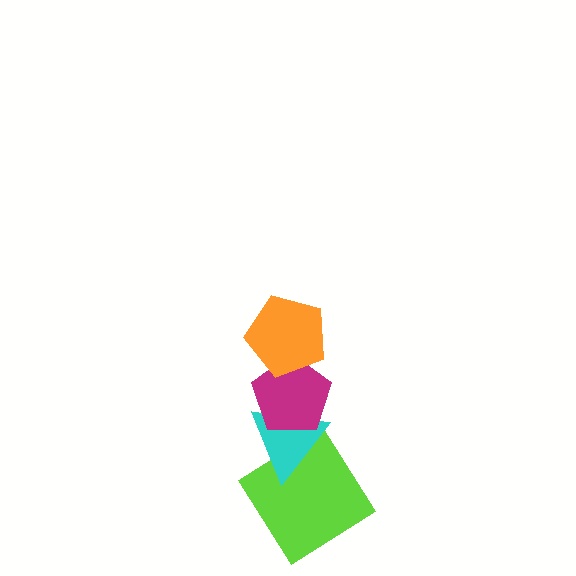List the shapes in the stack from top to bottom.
From top to bottom: the orange pentagon, the magenta pentagon, the cyan triangle, the lime diamond.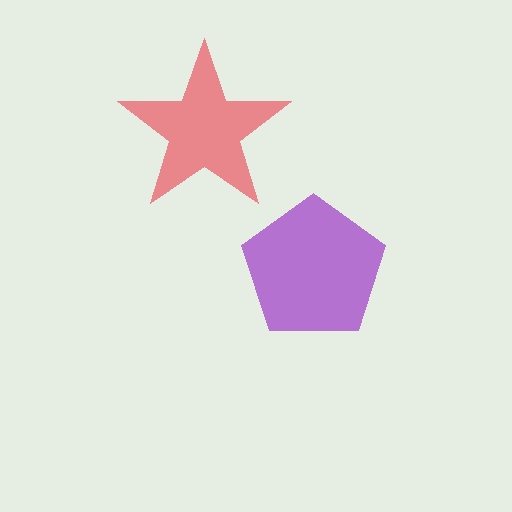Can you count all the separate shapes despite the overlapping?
Yes, there are 2 separate shapes.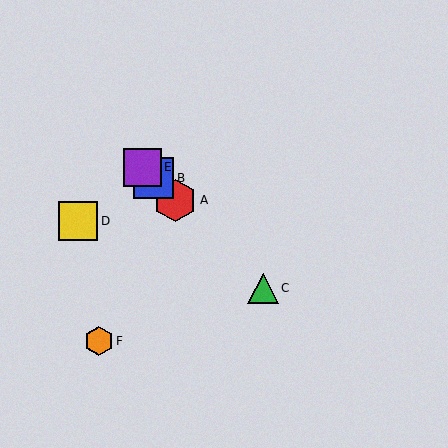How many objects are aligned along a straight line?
4 objects (A, B, C, E) are aligned along a straight line.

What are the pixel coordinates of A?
Object A is at (175, 200).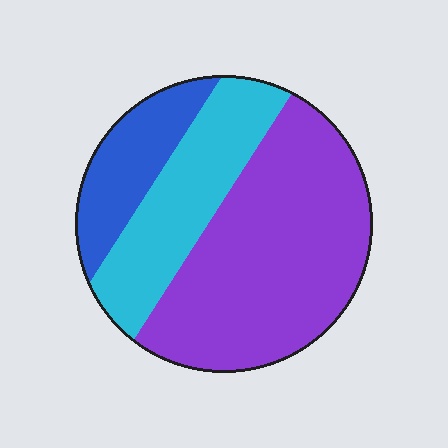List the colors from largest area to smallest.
From largest to smallest: purple, cyan, blue.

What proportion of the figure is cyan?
Cyan covers 27% of the figure.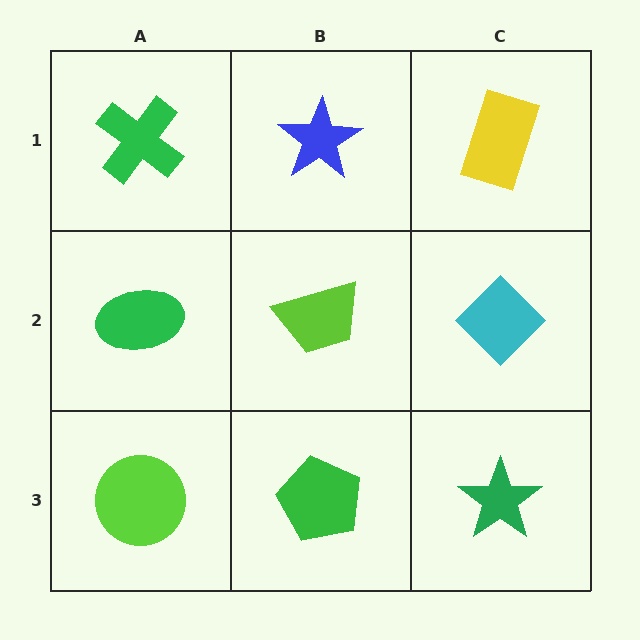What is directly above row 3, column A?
A green ellipse.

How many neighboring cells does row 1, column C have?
2.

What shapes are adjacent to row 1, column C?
A cyan diamond (row 2, column C), a blue star (row 1, column B).